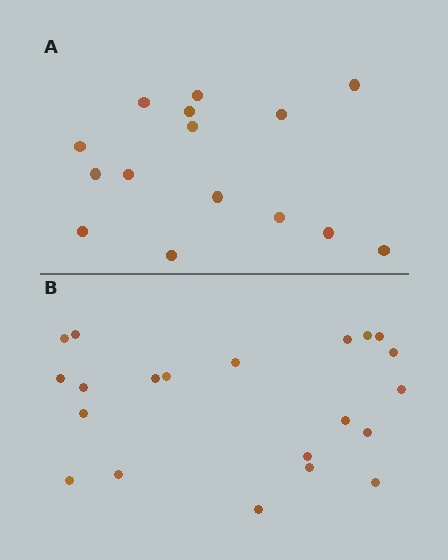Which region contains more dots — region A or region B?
Region B (the bottom region) has more dots.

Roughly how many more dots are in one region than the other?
Region B has about 6 more dots than region A.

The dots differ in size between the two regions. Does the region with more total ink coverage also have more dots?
No. Region A has more total ink coverage because its dots are larger, but region B actually contains more individual dots. Total area can be misleading — the number of items is what matters here.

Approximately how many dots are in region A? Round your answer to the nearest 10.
About 20 dots. (The exact count is 15, which rounds to 20.)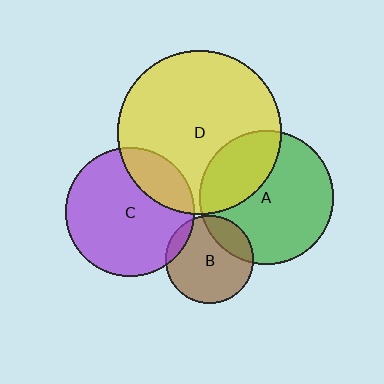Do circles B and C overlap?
Yes.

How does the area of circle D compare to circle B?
Approximately 3.5 times.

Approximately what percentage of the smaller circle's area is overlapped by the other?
Approximately 10%.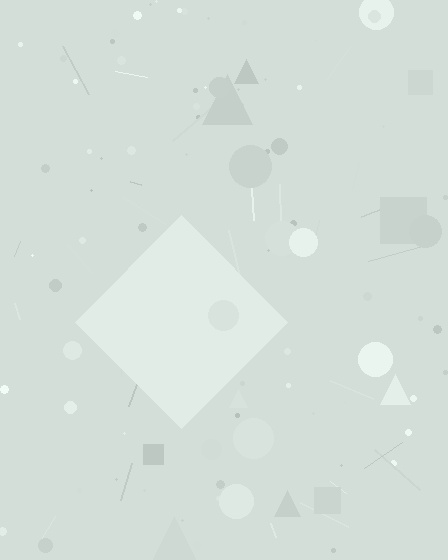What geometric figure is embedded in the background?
A diamond is embedded in the background.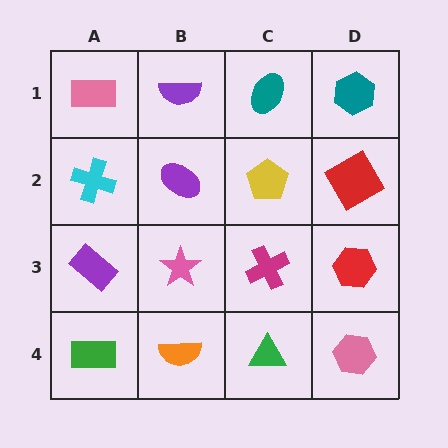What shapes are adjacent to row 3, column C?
A yellow pentagon (row 2, column C), a green triangle (row 4, column C), a pink star (row 3, column B), a red hexagon (row 3, column D).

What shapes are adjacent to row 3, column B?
A purple ellipse (row 2, column B), an orange semicircle (row 4, column B), a purple rectangle (row 3, column A), a magenta cross (row 3, column C).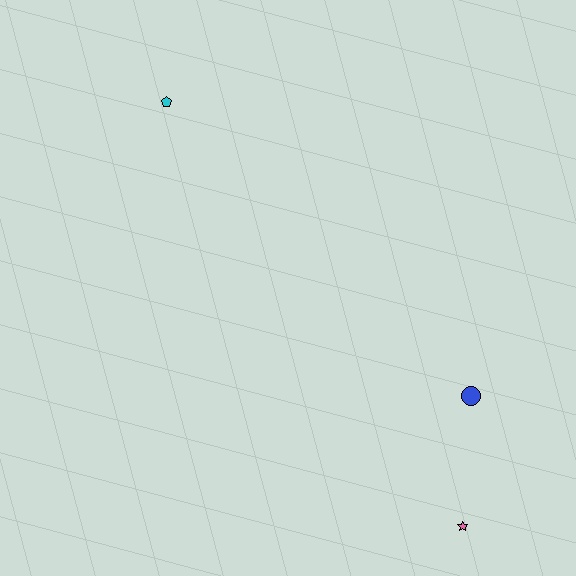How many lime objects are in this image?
There are no lime objects.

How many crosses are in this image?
There are no crosses.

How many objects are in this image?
There are 3 objects.